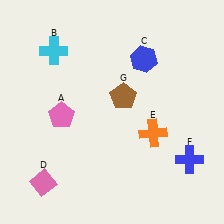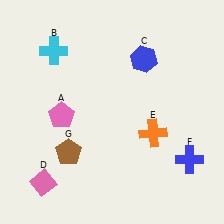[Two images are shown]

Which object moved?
The brown pentagon (G) moved down.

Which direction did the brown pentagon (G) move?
The brown pentagon (G) moved down.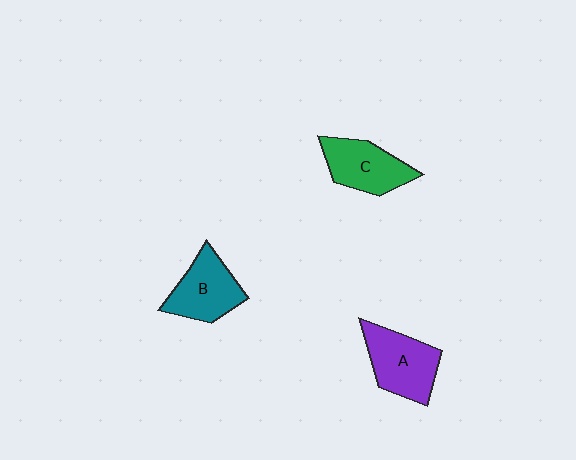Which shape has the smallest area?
Shape C (green).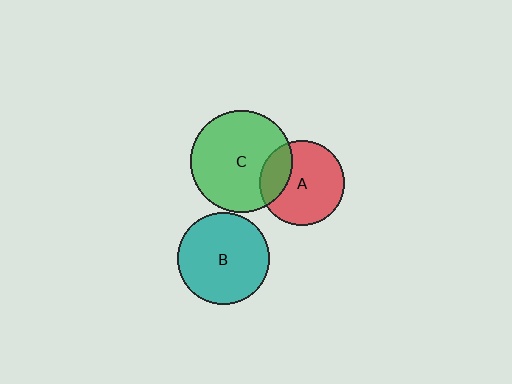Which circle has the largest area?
Circle C (green).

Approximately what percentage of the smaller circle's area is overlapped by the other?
Approximately 25%.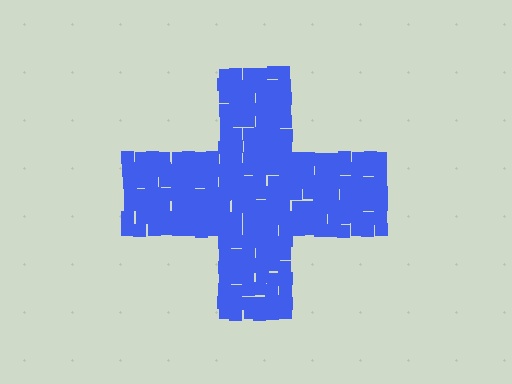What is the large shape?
The large shape is a cross.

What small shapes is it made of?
It is made of small squares.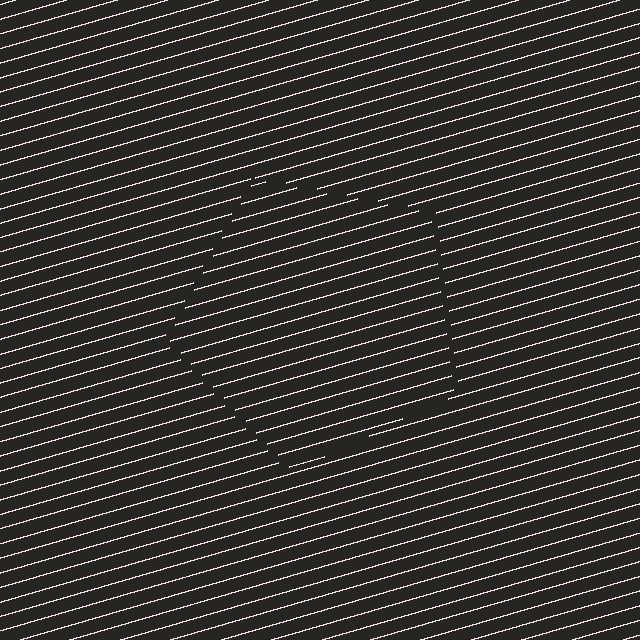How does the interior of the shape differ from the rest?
The interior of the shape contains the same grating, shifted by half a period — the contour is defined by the phase discontinuity where line-ends from the inner and outer gratings abut.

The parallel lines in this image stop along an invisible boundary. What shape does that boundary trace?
An illusory pentagon. The interior of the shape contains the same grating, shifted by half a period — the contour is defined by the phase discontinuity where line-ends from the inner and outer gratings abut.